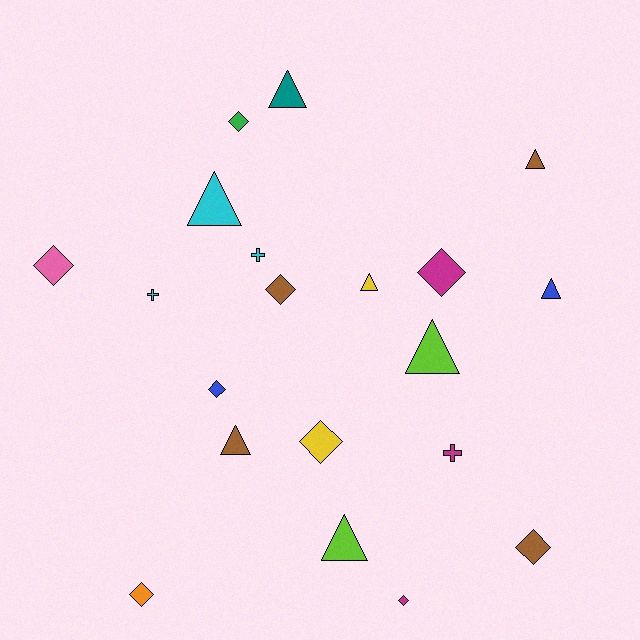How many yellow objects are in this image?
There are 2 yellow objects.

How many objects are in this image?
There are 20 objects.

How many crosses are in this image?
There are 3 crosses.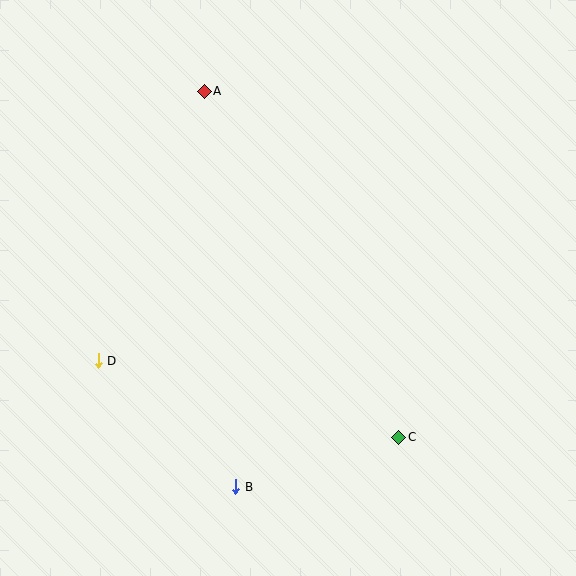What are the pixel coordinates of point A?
Point A is at (204, 91).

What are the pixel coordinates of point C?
Point C is at (399, 437).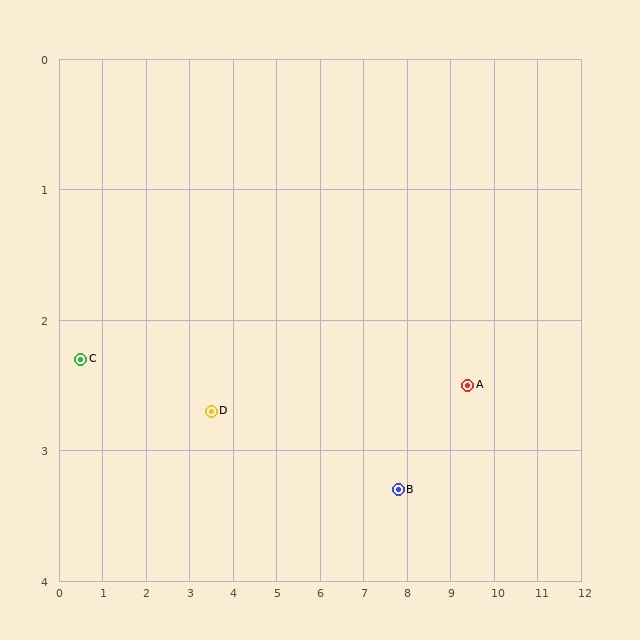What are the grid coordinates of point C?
Point C is at approximately (0.5, 2.3).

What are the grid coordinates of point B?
Point B is at approximately (7.8, 3.3).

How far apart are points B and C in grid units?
Points B and C are about 7.4 grid units apart.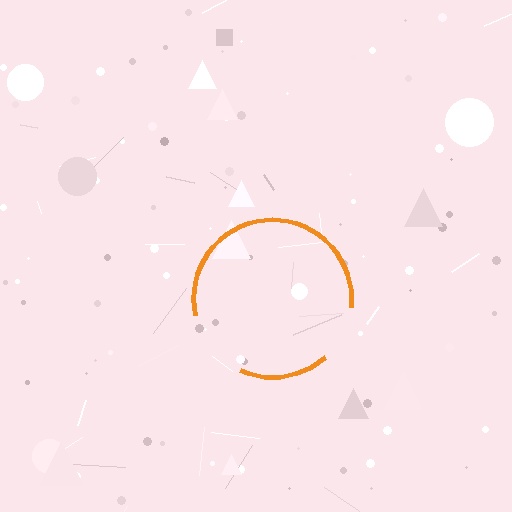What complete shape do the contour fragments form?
The contour fragments form a circle.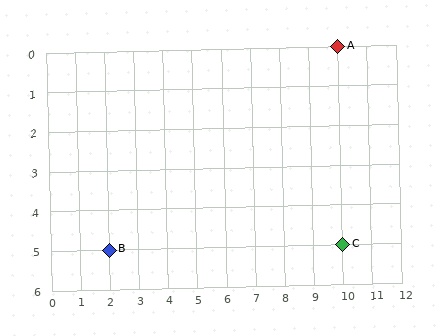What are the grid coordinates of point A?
Point A is at grid coordinates (10, 0).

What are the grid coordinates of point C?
Point C is at grid coordinates (10, 5).